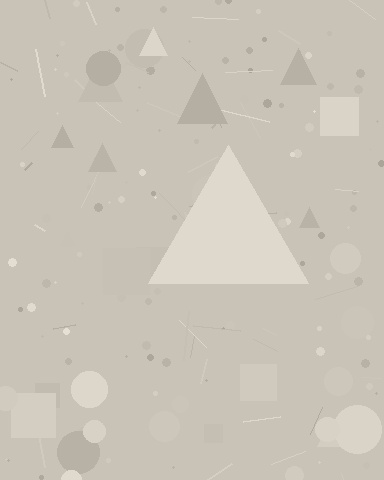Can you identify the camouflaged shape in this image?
The camouflaged shape is a triangle.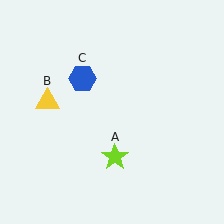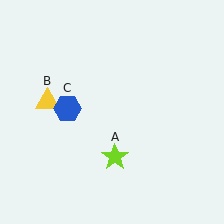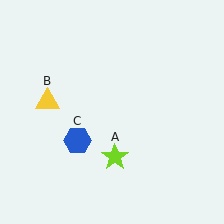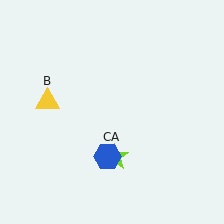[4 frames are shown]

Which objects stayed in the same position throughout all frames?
Lime star (object A) and yellow triangle (object B) remained stationary.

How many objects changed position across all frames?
1 object changed position: blue hexagon (object C).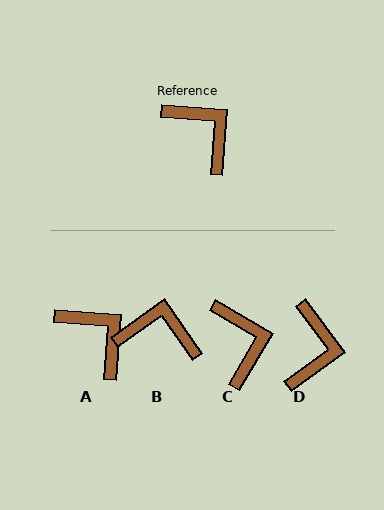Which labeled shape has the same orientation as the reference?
A.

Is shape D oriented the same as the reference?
No, it is off by about 49 degrees.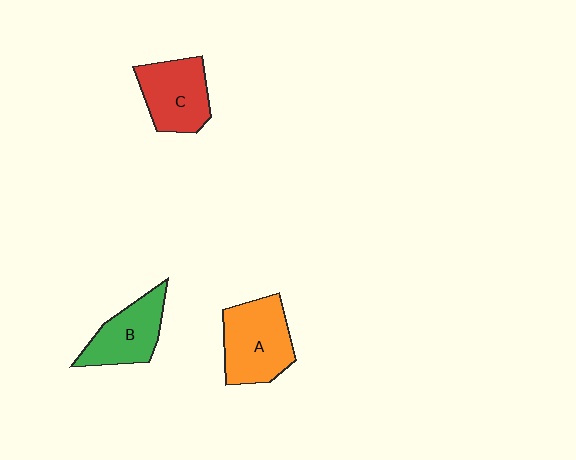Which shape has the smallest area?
Shape B (green).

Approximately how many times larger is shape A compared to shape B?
Approximately 1.3 times.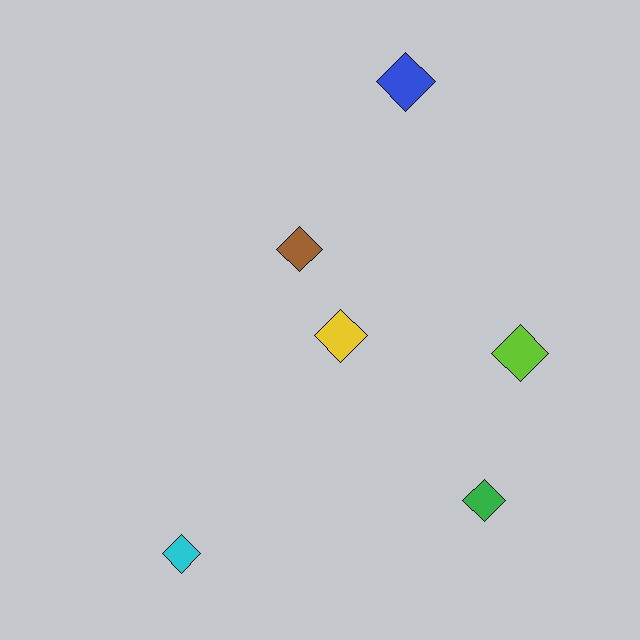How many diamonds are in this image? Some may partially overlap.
There are 6 diamonds.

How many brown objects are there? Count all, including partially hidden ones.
There is 1 brown object.